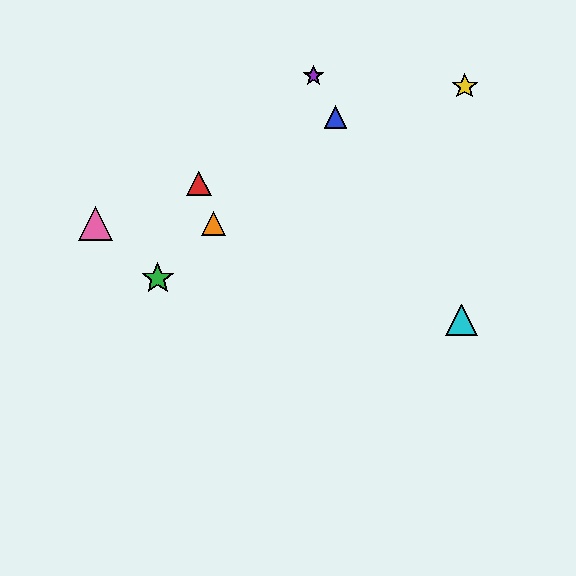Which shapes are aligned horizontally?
The orange triangle, the pink triangle are aligned horizontally.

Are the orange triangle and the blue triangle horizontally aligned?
No, the orange triangle is at y≈224 and the blue triangle is at y≈117.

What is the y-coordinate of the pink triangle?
The pink triangle is at y≈224.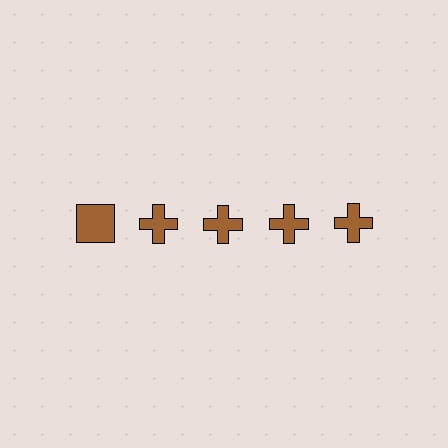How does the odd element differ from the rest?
It has a different shape: square instead of cross.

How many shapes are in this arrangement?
There are 5 shapes arranged in a grid pattern.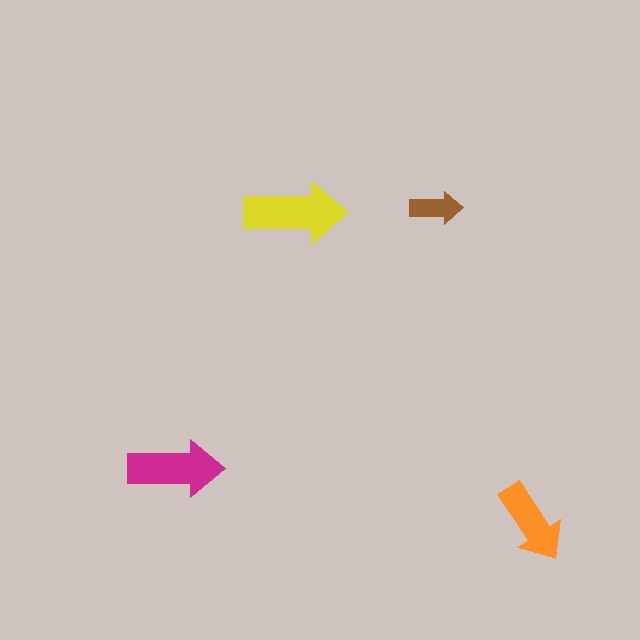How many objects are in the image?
There are 4 objects in the image.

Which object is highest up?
The brown arrow is topmost.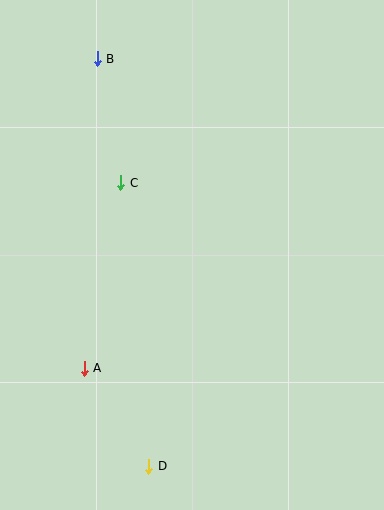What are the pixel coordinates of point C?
Point C is at (121, 183).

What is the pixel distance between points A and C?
The distance between A and C is 189 pixels.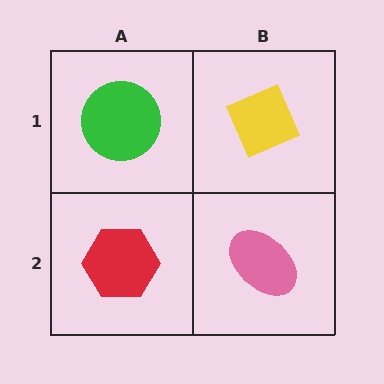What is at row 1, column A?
A green circle.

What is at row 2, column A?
A red hexagon.